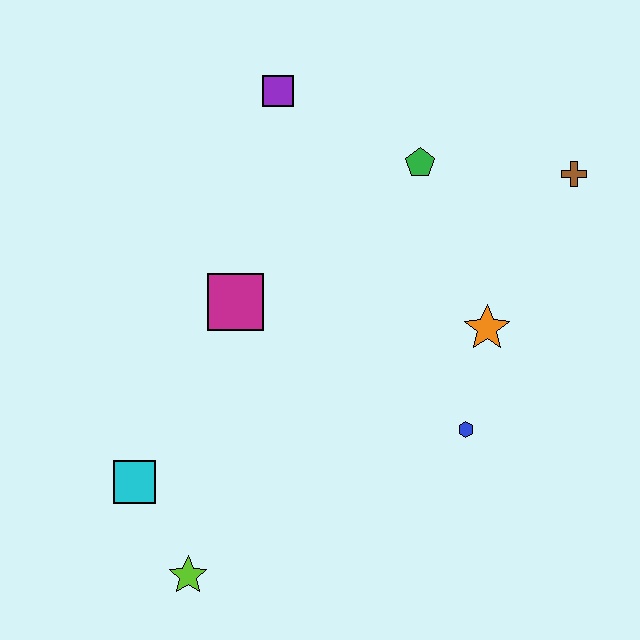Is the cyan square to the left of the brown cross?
Yes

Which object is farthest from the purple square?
The lime star is farthest from the purple square.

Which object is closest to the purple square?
The green pentagon is closest to the purple square.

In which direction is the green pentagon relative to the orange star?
The green pentagon is above the orange star.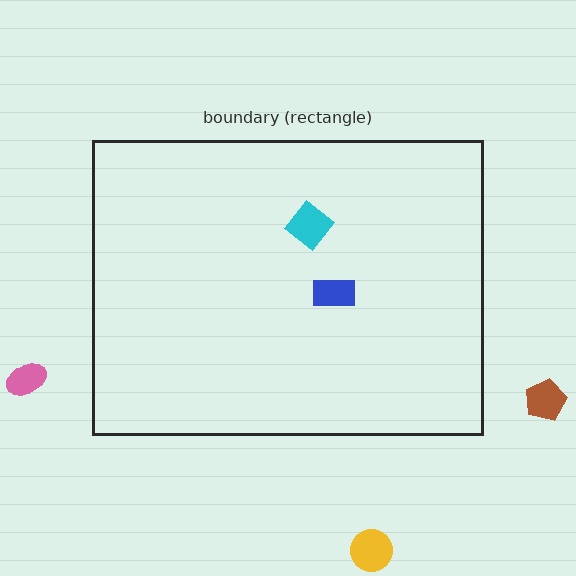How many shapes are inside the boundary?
2 inside, 3 outside.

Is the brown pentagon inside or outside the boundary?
Outside.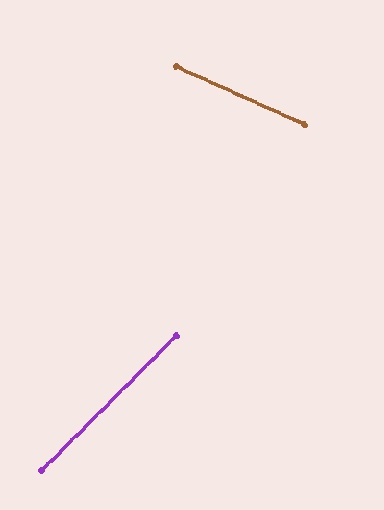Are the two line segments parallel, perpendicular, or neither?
Neither parallel nor perpendicular — they differ by about 69°.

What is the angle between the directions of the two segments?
Approximately 69 degrees.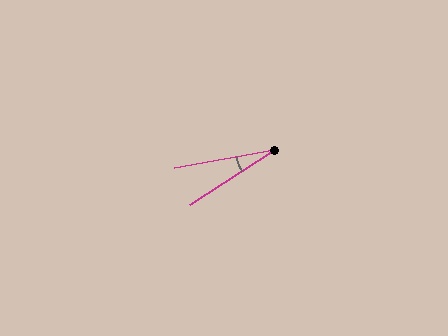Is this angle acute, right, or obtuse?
It is acute.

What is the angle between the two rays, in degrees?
Approximately 23 degrees.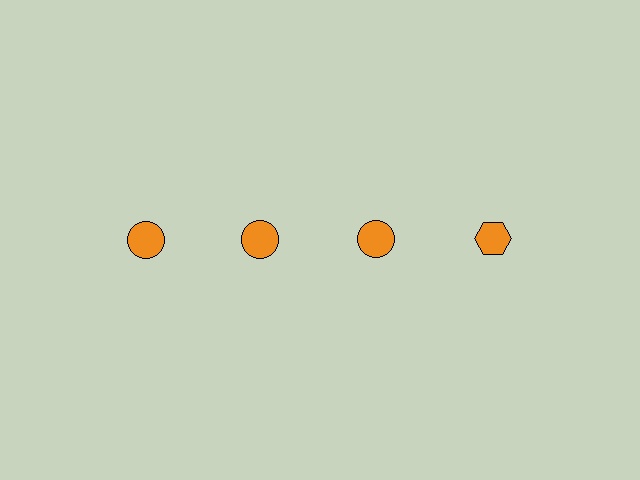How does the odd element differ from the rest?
It has a different shape: hexagon instead of circle.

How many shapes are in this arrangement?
There are 4 shapes arranged in a grid pattern.